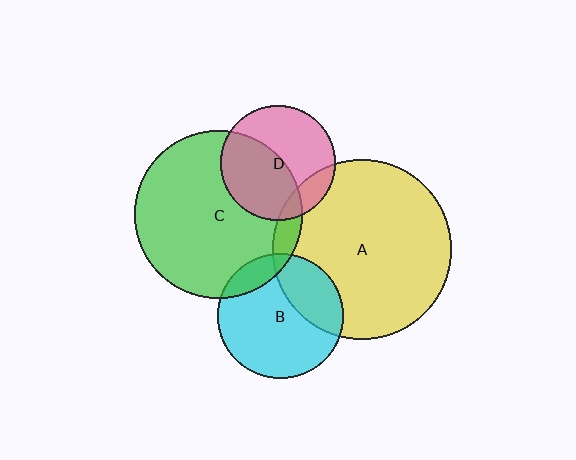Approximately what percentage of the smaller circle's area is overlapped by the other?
Approximately 5%.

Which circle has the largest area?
Circle A (yellow).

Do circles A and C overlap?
Yes.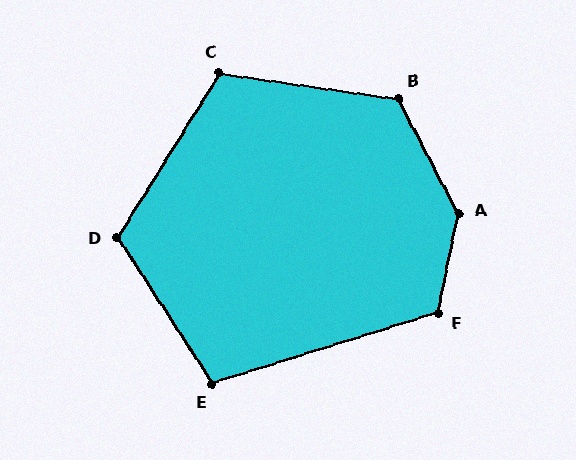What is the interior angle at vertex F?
Approximately 119 degrees (obtuse).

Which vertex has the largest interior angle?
A, at approximately 140 degrees.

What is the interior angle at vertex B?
Approximately 126 degrees (obtuse).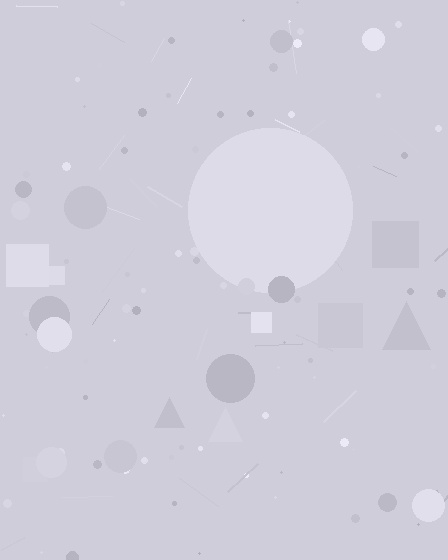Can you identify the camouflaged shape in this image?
The camouflaged shape is a circle.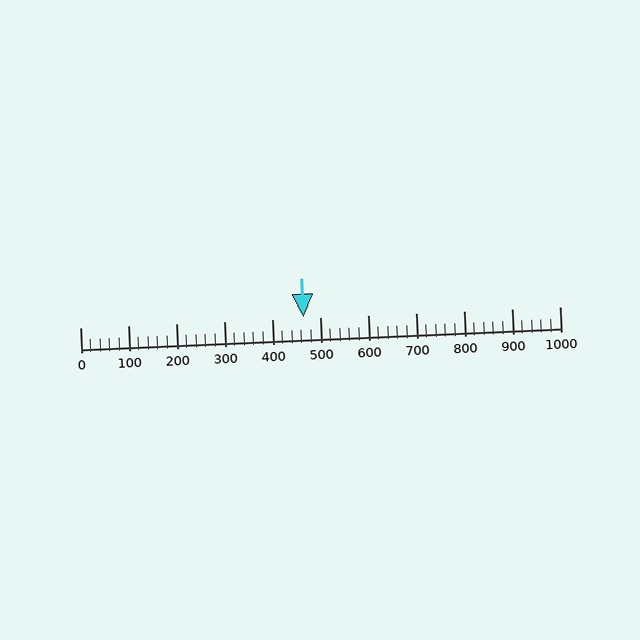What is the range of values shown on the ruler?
The ruler shows values from 0 to 1000.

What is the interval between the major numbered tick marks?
The major tick marks are spaced 100 units apart.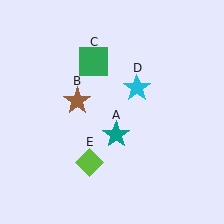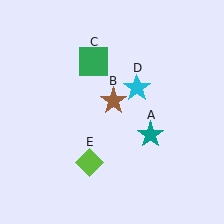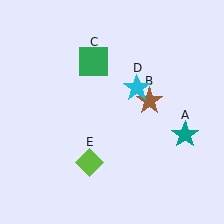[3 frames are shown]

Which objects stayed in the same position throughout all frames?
Green square (object C) and cyan star (object D) and lime diamond (object E) remained stationary.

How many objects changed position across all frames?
2 objects changed position: teal star (object A), brown star (object B).